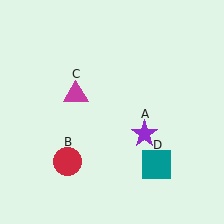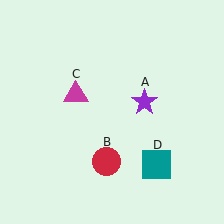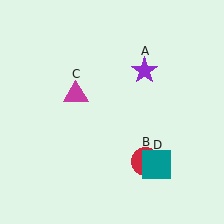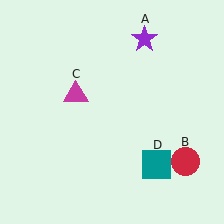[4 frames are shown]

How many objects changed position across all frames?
2 objects changed position: purple star (object A), red circle (object B).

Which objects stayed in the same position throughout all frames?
Magenta triangle (object C) and teal square (object D) remained stationary.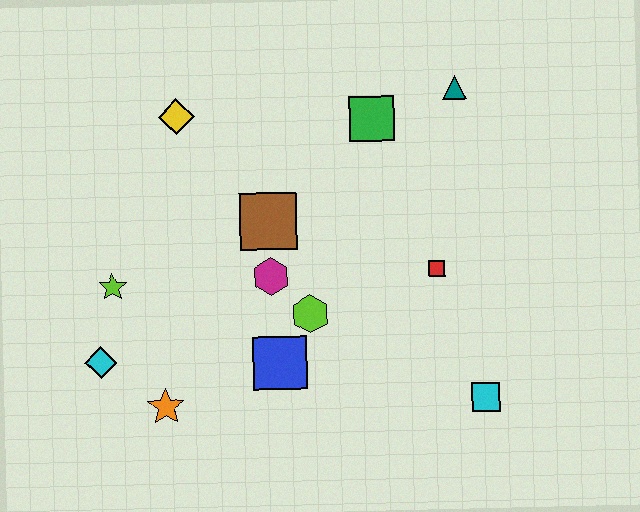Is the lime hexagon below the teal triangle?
Yes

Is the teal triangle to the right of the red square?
Yes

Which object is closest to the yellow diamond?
The brown square is closest to the yellow diamond.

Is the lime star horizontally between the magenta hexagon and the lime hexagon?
No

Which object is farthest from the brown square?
The cyan square is farthest from the brown square.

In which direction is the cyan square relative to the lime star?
The cyan square is to the right of the lime star.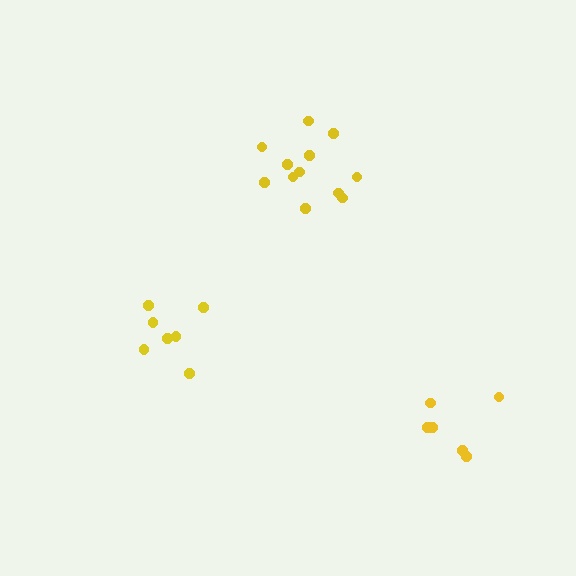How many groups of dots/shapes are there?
There are 3 groups.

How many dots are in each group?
Group 1: 7 dots, Group 2: 6 dots, Group 3: 12 dots (25 total).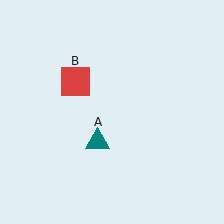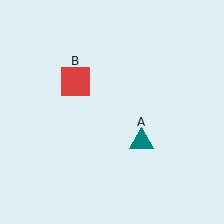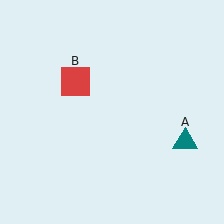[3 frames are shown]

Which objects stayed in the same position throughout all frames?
Red square (object B) remained stationary.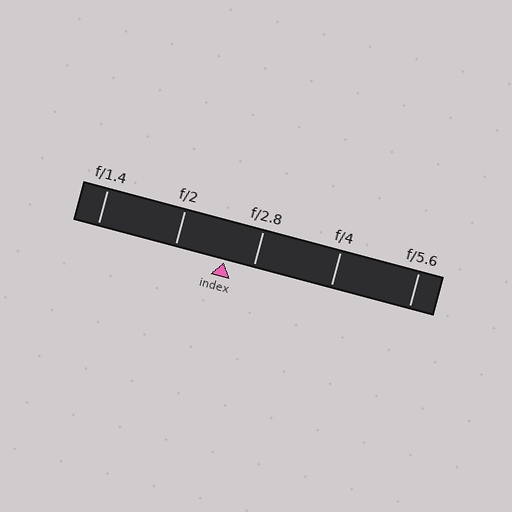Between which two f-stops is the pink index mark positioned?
The index mark is between f/2 and f/2.8.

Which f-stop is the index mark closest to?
The index mark is closest to f/2.8.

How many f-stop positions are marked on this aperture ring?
There are 5 f-stop positions marked.